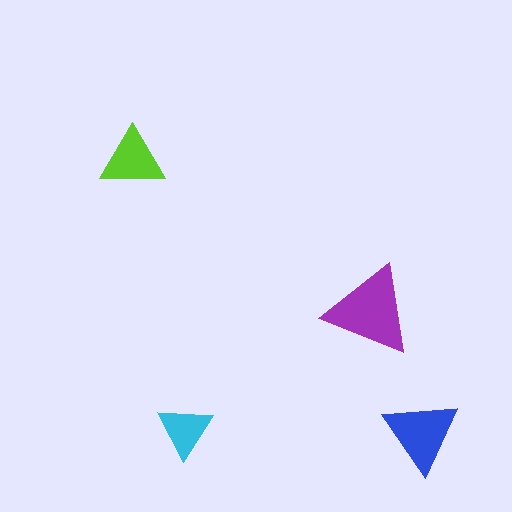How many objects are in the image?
There are 4 objects in the image.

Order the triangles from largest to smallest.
the purple one, the blue one, the lime one, the cyan one.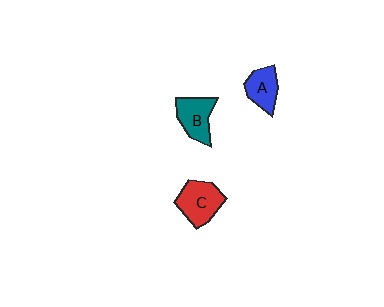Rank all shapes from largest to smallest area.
From largest to smallest: C (red), B (teal), A (blue).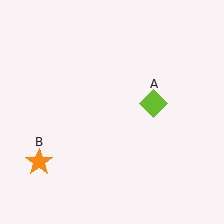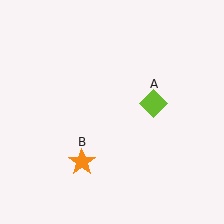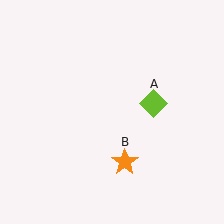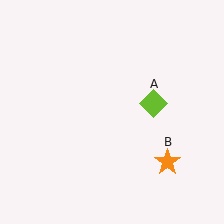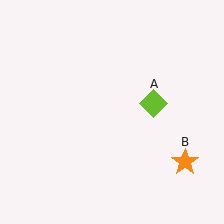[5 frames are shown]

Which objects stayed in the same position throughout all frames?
Lime diamond (object A) remained stationary.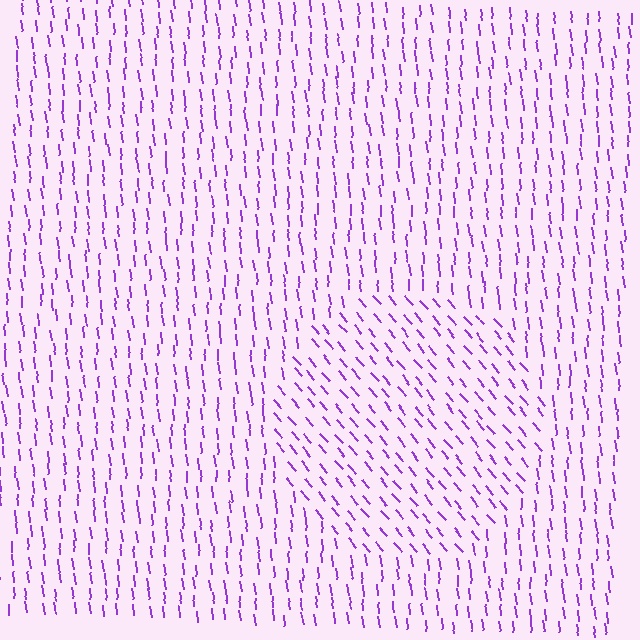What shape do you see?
I see a circle.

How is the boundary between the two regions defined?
The boundary is defined purely by a change in line orientation (approximately 34 degrees difference). All lines are the same color and thickness.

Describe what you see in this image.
The image is filled with small purple line segments. A circle region in the image has lines oriented differently from the surrounding lines, creating a visible texture boundary.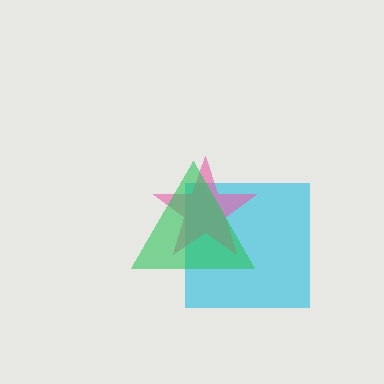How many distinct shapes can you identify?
There are 3 distinct shapes: a cyan square, a pink star, a green triangle.